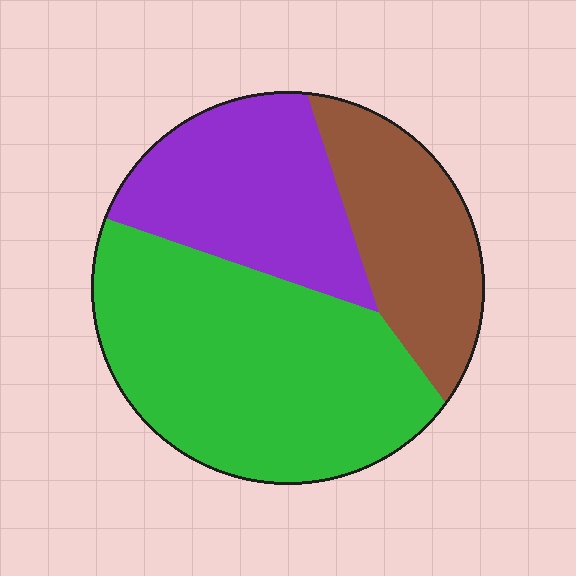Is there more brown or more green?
Green.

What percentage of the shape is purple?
Purple covers roughly 25% of the shape.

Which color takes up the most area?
Green, at roughly 50%.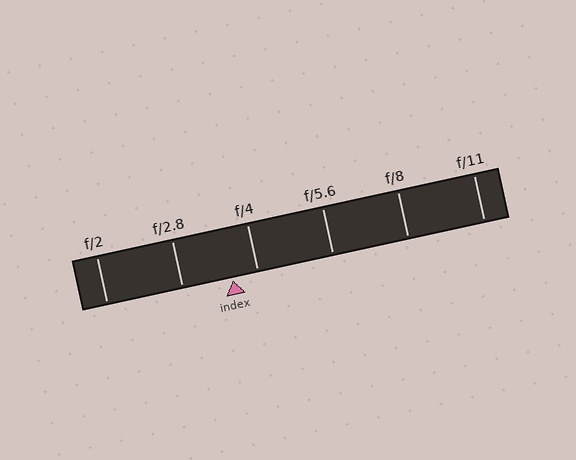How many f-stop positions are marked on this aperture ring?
There are 6 f-stop positions marked.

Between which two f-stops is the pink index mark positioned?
The index mark is between f/2.8 and f/4.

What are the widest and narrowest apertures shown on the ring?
The widest aperture shown is f/2 and the narrowest is f/11.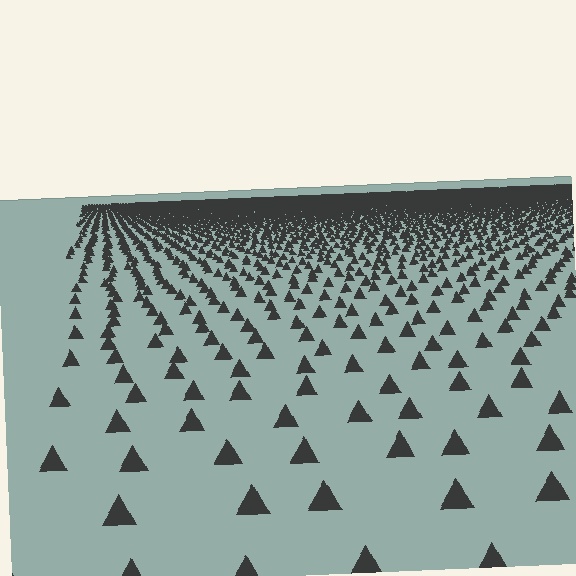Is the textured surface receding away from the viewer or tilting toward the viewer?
The surface is receding away from the viewer. Texture elements get smaller and denser toward the top.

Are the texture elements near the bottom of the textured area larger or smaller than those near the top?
Larger. Near the bottom, elements are closer to the viewer and appear at a bigger on-screen size.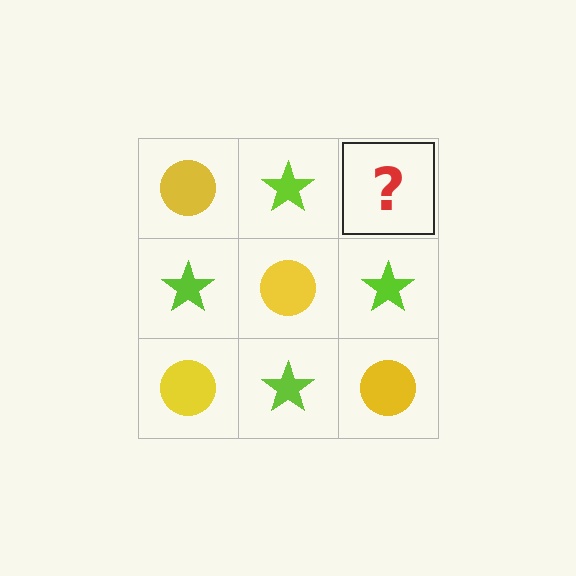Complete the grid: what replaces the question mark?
The question mark should be replaced with a yellow circle.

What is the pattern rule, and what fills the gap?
The rule is that it alternates yellow circle and lime star in a checkerboard pattern. The gap should be filled with a yellow circle.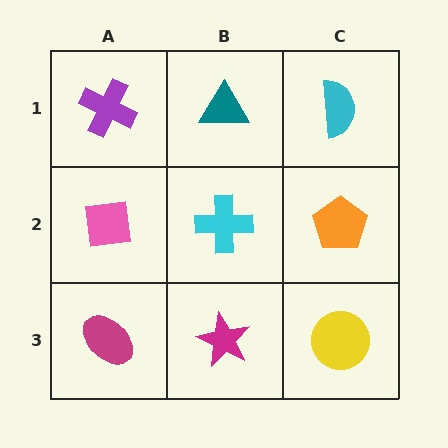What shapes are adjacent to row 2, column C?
A cyan semicircle (row 1, column C), a yellow circle (row 3, column C), a cyan cross (row 2, column B).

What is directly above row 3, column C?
An orange pentagon.